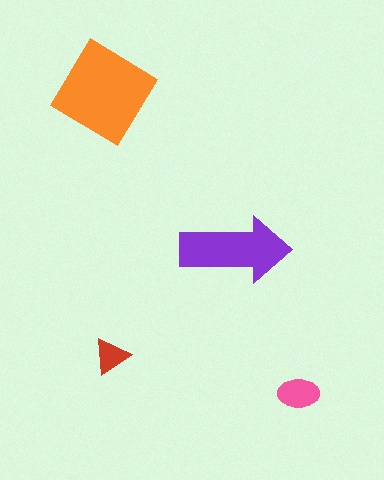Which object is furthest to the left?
The orange diamond is leftmost.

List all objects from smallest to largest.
The red triangle, the pink ellipse, the purple arrow, the orange diamond.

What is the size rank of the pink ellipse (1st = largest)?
3rd.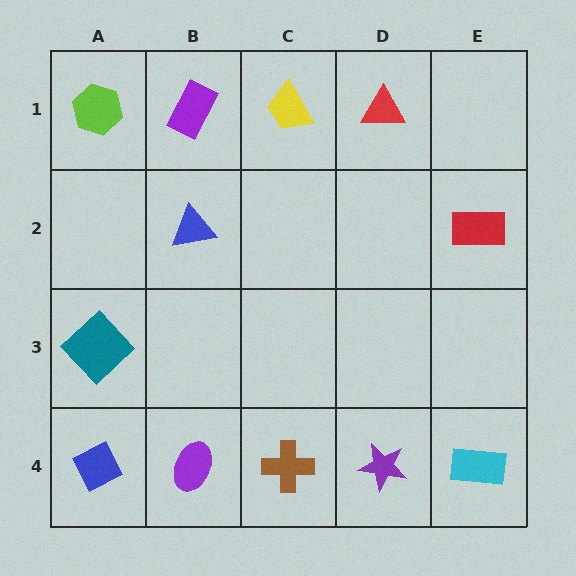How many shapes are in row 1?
4 shapes.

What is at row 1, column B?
A purple rectangle.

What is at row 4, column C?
A brown cross.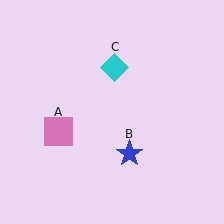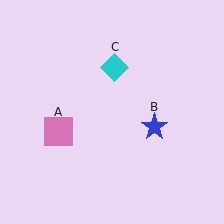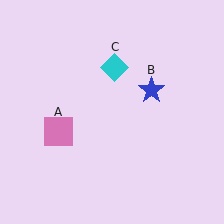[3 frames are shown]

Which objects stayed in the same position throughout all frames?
Pink square (object A) and cyan diamond (object C) remained stationary.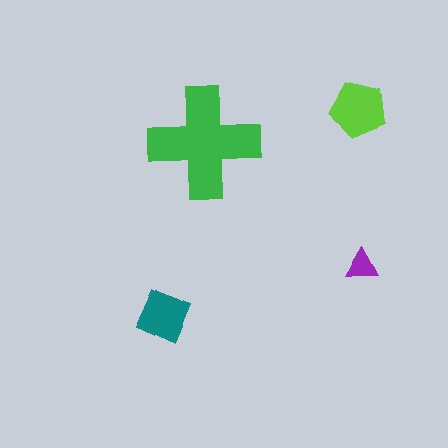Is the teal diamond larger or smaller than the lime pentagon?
Smaller.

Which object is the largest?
The green cross.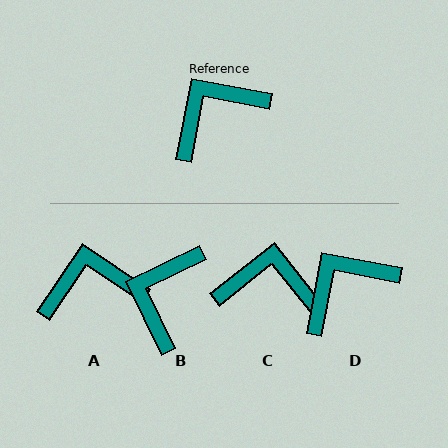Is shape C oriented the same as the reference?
No, it is off by about 41 degrees.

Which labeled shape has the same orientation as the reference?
D.